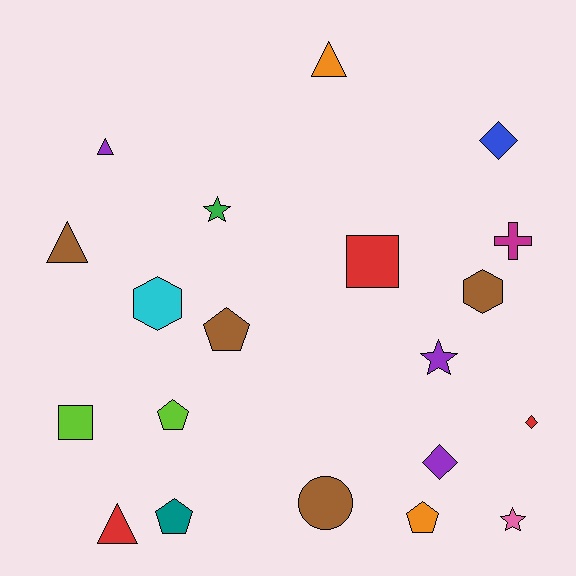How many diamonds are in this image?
There are 3 diamonds.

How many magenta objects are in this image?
There is 1 magenta object.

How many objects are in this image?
There are 20 objects.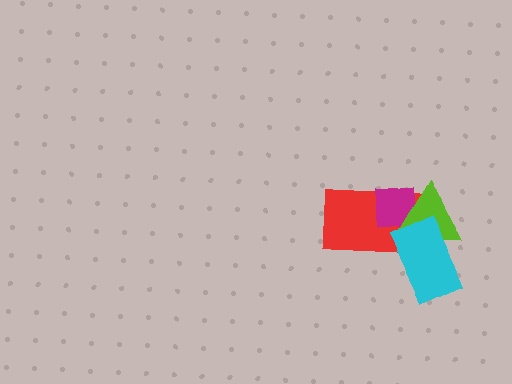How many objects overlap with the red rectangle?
3 objects overlap with the red rectangle.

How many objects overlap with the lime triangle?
3 objects overlap with the lime triangle.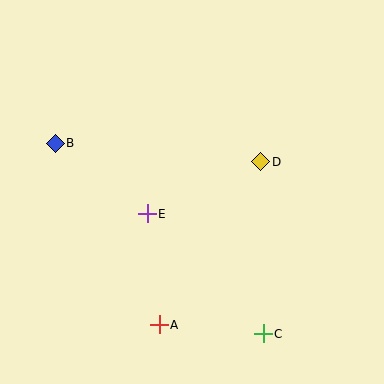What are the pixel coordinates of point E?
Point E is at (147, 214).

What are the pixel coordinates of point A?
Point A is at (159, 325).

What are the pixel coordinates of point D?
Point D is at (261, 162).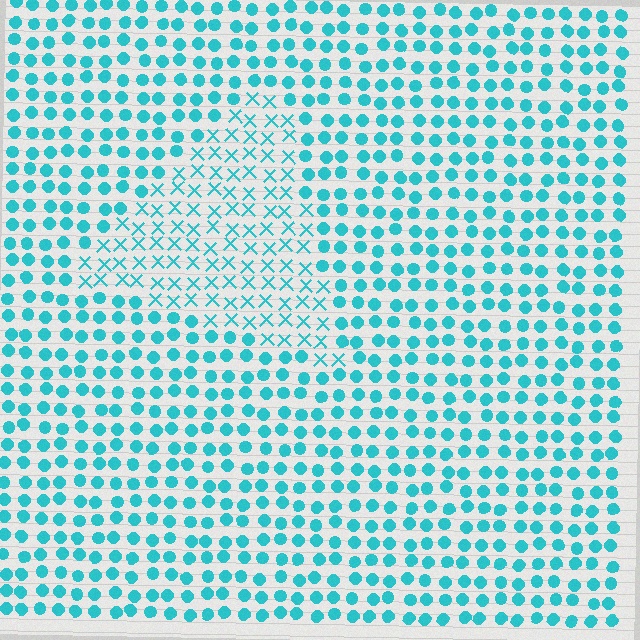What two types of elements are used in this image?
The image uses X marks inside the triangle region and circles outside it.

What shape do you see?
I see a triangle.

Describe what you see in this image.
The image is filled with small cyan elements arranged in a uniform grid. A triangle-shaped region contains X marks, while the surrounding area contains circles. The boundary is defined purely by the change in element shape.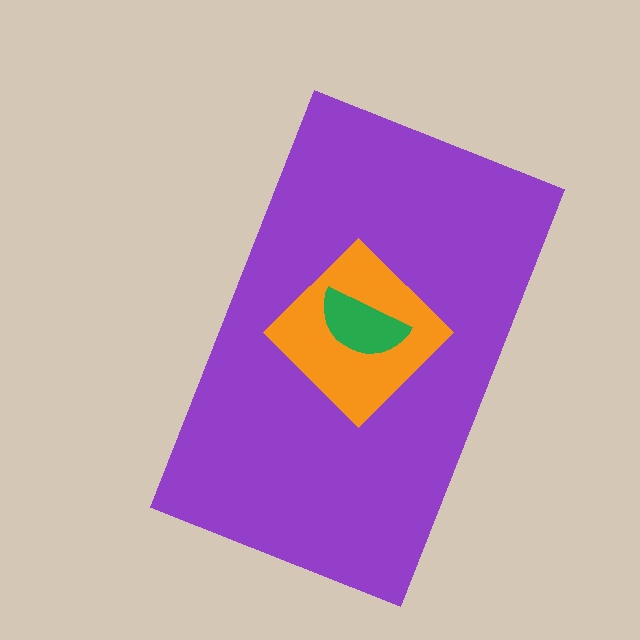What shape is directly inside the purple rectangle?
The orange diamond.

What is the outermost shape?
The purple rectangle.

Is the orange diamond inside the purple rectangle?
Yes.